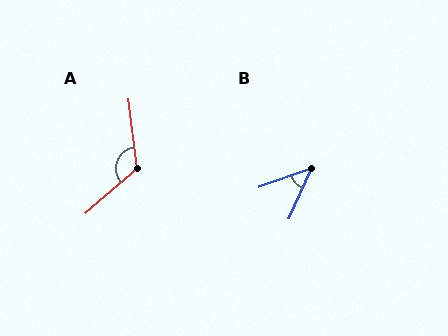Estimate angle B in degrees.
Approximately 47 degrees.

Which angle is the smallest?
B, at approximately 47 degrees.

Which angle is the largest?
A, at approximately 124 degrees.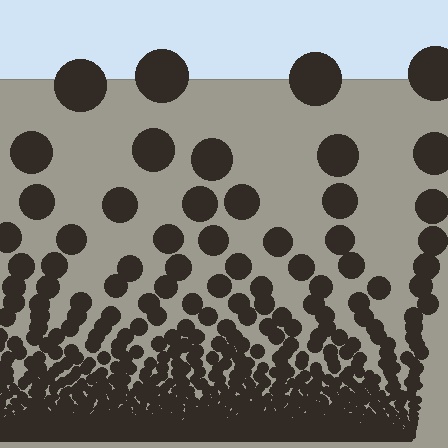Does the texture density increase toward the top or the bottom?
Density increases toward the bottom.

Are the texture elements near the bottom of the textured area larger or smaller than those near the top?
Smaller. The gradient is inverted — elements near the bottom are smaller and denser.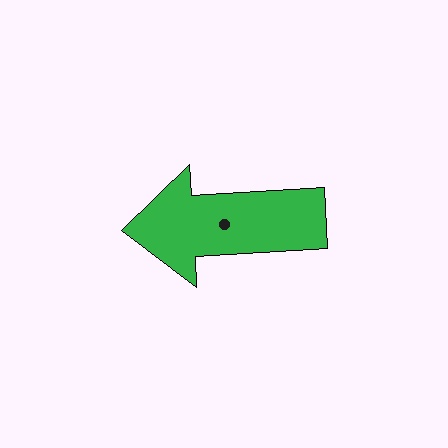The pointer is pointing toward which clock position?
Roughly 9 o'clock.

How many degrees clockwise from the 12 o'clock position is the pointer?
Approximately 267 degrees.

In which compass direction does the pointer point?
West.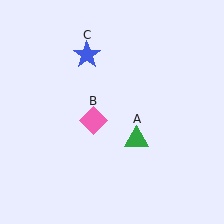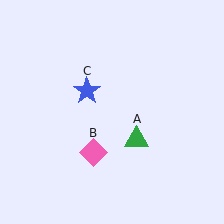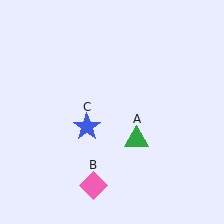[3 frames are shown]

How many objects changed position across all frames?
2 objects changed position: pink diamond (object B), blue star (object C).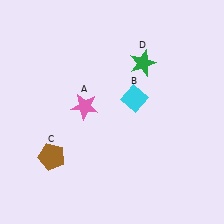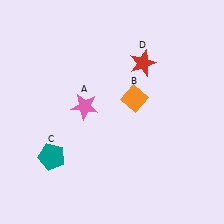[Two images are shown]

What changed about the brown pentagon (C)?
In Image 1, C is brown. In Image 2, it changed to teal.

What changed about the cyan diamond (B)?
In Image 1, B is cyan. In Image 2, it changed to orange.